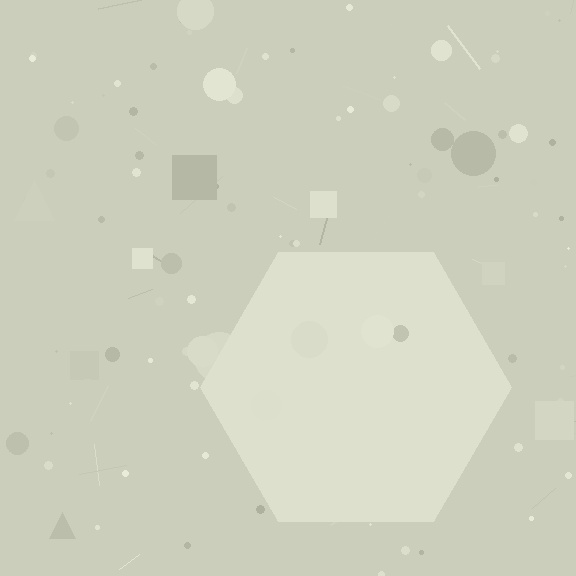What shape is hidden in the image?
A hexagon is hidden in the image.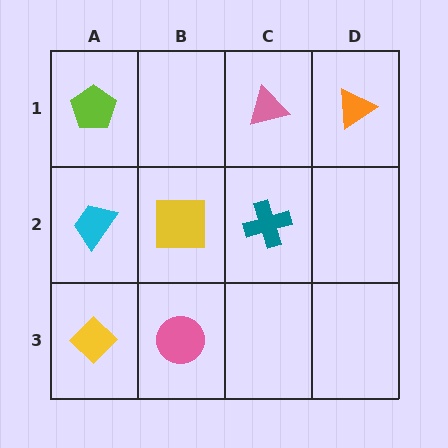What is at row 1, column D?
An orange triangle.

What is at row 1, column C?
A pink triangle.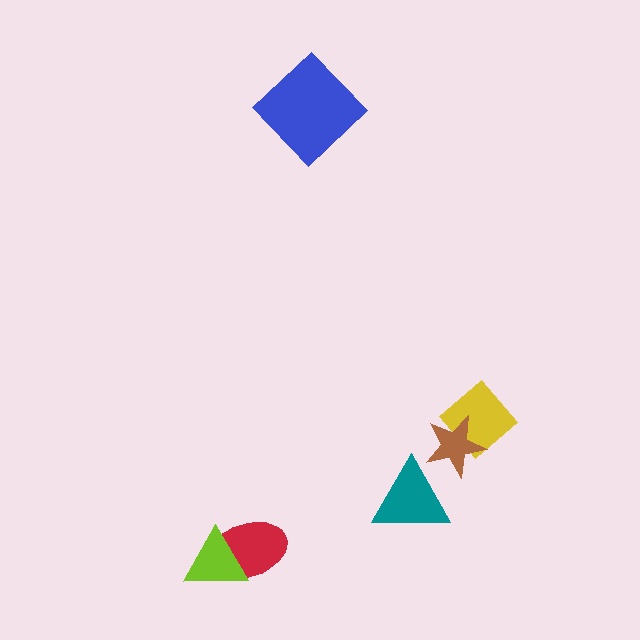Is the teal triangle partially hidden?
Yes, it is partially covered by another shape.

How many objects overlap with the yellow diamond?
1 object overlaps with the yellow diamond.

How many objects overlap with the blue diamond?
0 objects overlap with the blue diamond.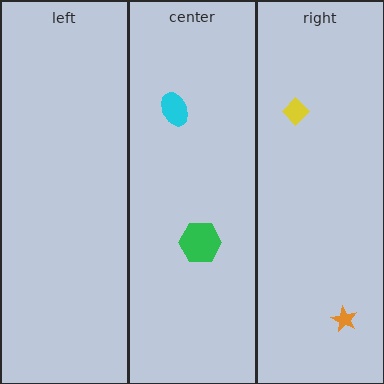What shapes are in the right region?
The yellow diamond, the orange star.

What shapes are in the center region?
The green hexagon, the cyan ellipse.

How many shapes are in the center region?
2.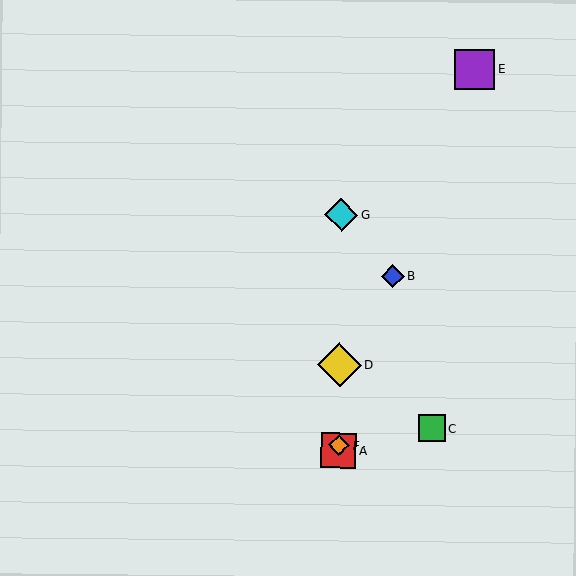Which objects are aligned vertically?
Objects A, D, F, G are aligned vertically.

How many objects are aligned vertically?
4 objects (A, D, F, G) are aligned vertically.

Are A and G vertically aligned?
Yes, both are at x≈339.